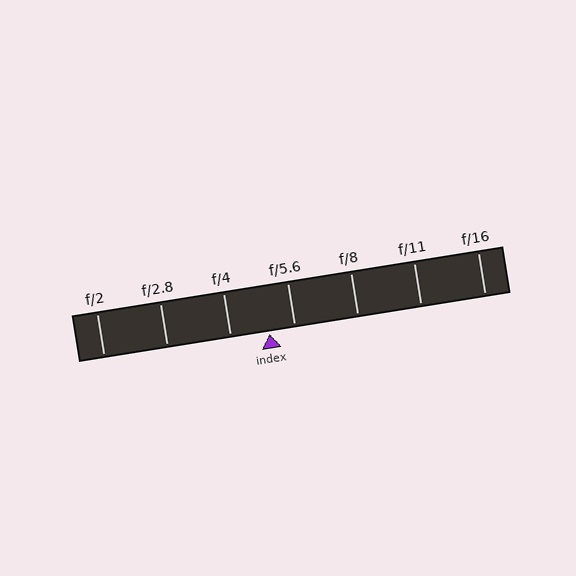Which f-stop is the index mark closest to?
The index mark is closest to f/5.6.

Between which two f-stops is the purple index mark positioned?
The index mark is between f/4 and f/5.6.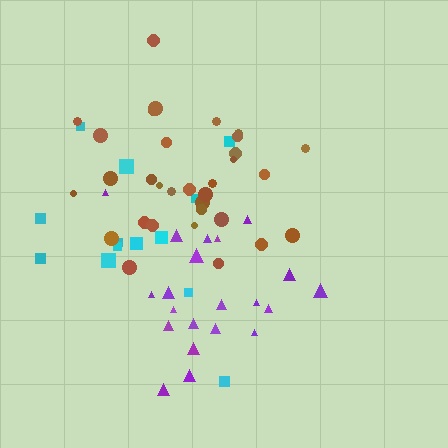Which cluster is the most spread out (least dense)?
Cyan.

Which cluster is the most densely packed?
Purple.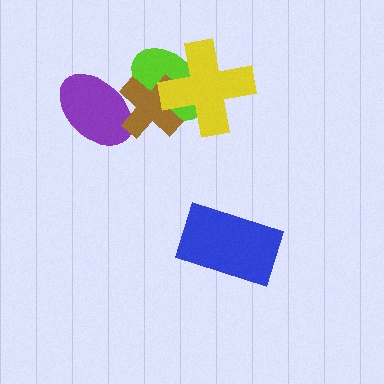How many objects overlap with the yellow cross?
2 objects overlap with the yellow cross.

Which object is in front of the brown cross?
The yellow cross is in front of the brown cross.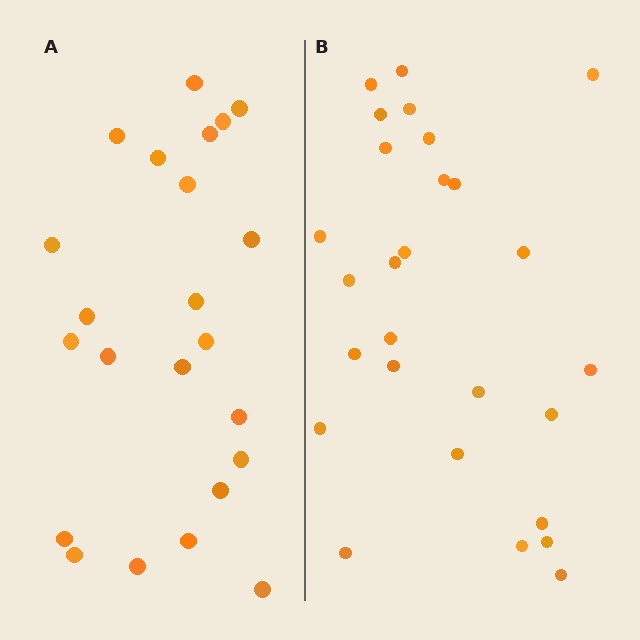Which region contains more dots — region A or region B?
Region B (the right region) has more dots.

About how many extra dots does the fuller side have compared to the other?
Region B has about 4 more dots than region A.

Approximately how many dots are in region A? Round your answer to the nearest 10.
About 20 dots. (The exact count is 23, which rounds to 20.)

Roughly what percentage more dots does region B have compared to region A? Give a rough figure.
About 15% more.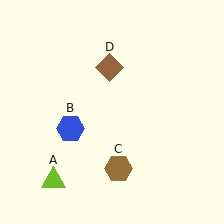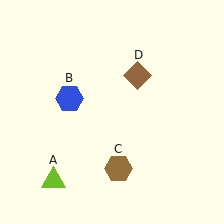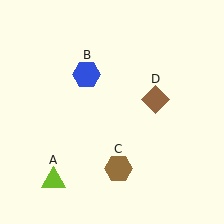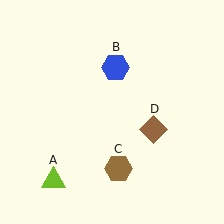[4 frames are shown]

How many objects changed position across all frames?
2 objects changed position: blue hexagon (object B), brown diamond (object D).